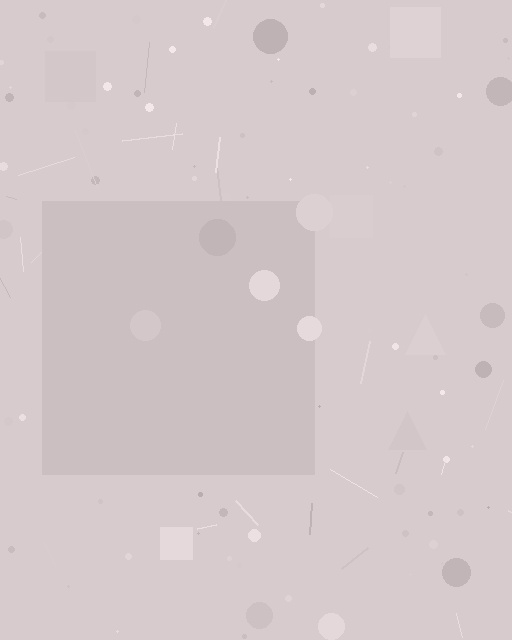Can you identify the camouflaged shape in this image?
The camouflaged shape is a square.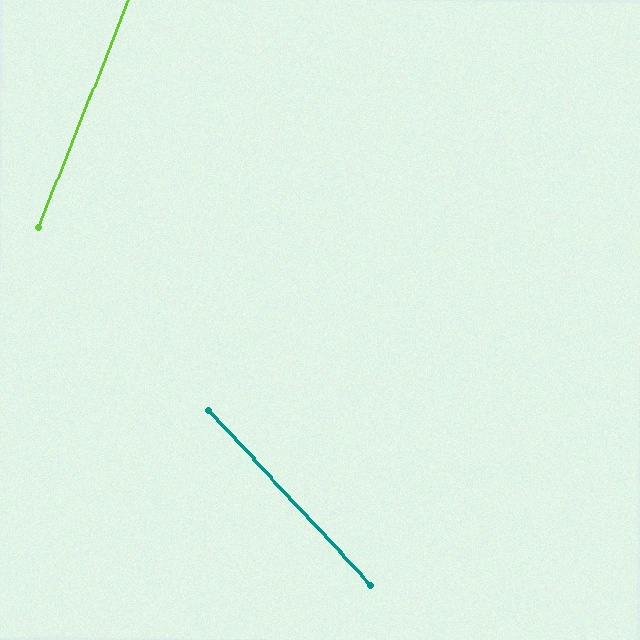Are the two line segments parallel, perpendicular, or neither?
Neither parallel nor perpendicular — they differ by about 64°.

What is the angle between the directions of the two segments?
Approximately 64 degrees.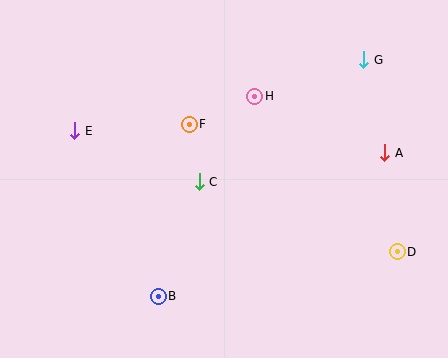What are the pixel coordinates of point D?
Point D is at (397, 252).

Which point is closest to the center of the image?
Point C at (199, 182) is closest to the center.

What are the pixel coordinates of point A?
Point A is at (385, 153).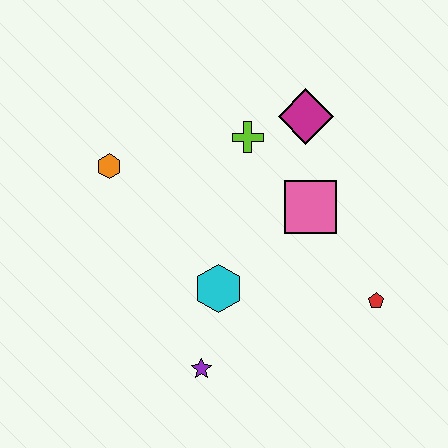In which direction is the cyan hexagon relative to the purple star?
The cyan hexagon is above the purple star.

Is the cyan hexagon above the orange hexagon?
No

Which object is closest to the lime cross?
The magenta diamond is closest to the lime cross.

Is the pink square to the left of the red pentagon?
Yes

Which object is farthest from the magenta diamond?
The purple star is farthest from the magenta diamond.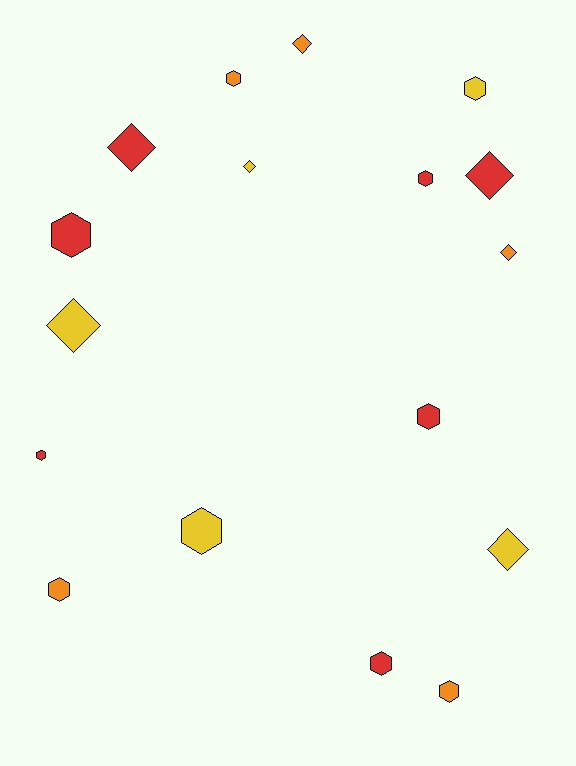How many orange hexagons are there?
There are 3 orange hexagons.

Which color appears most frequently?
Red, with 7 objects.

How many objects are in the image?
There are 17 objects.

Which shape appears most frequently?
Hexagon, with 10 objects.